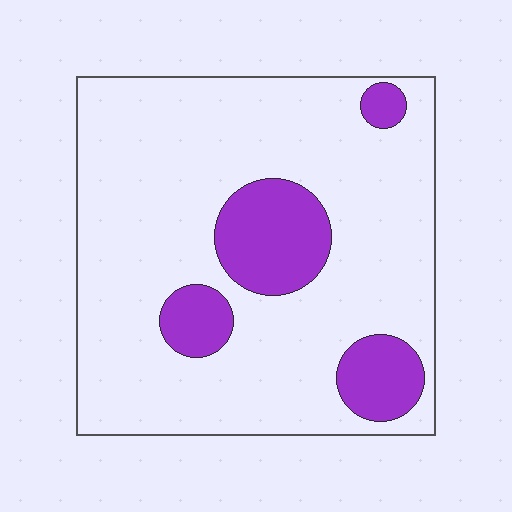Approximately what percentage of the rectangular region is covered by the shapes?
Approximately 20%.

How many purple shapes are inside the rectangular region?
4.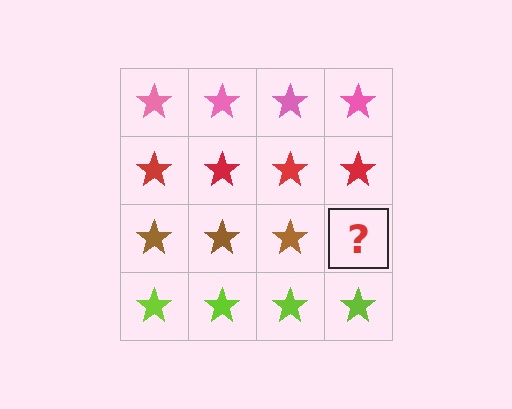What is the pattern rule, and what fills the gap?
The rule is that each row has a consistent color. The gap should be filled with a brown star.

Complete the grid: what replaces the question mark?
The question mark should be replaced with a brown star.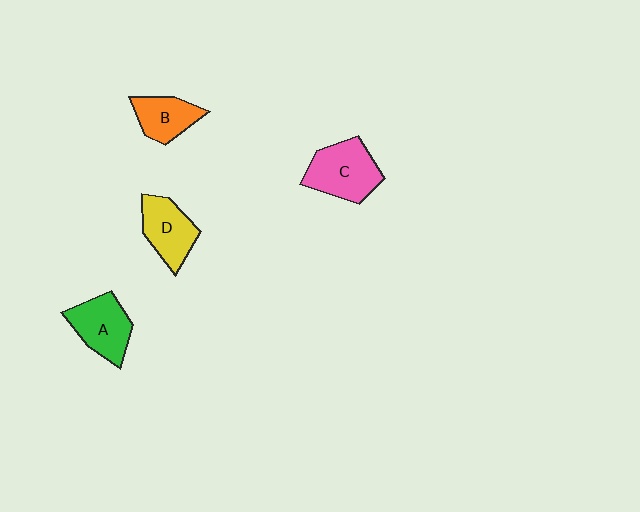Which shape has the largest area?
Shape C (pink).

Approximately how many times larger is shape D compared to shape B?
Approximately 1.2 times.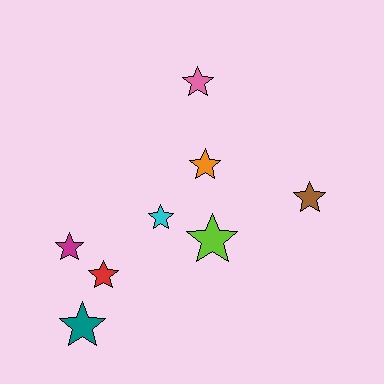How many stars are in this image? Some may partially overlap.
There are 8 stars.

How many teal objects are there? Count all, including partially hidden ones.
There is 1 teal object.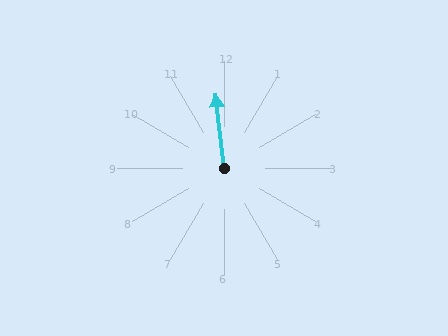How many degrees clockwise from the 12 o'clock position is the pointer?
Approximately 354 degrees.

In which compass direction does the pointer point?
North.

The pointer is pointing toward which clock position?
Roughly 12 o'clock.